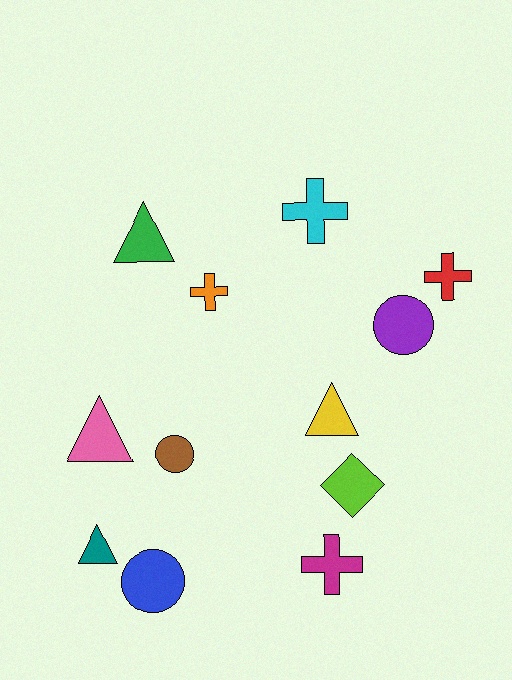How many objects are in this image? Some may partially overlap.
There are 12 objects.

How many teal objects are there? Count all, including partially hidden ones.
There is 1 teal object.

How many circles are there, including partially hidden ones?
There are 3 circles.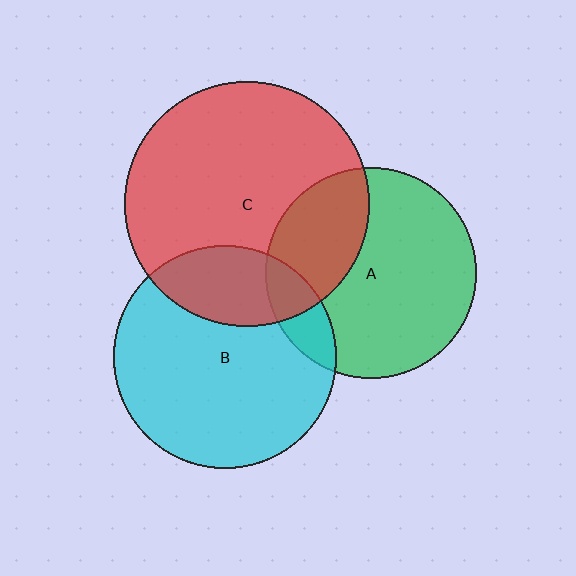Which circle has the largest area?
Circle C (red).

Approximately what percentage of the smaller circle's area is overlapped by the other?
Approximately 25%.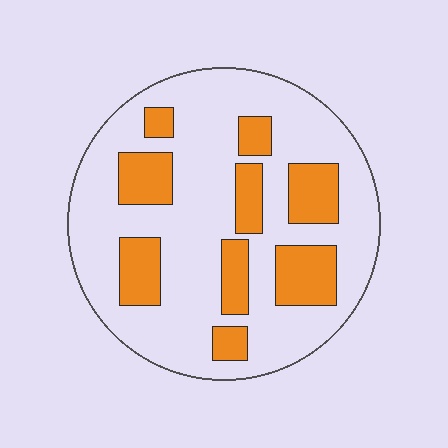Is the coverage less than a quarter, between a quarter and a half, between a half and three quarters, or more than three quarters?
Between a quarter and a half.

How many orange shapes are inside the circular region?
9.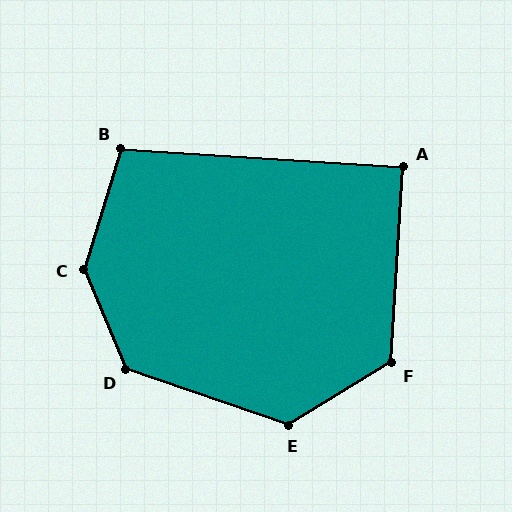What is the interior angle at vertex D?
Approximately 132 degrees (obtuse).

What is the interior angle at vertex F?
Approximately 125 degrees (obtuse).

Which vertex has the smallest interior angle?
A, at approximately 90 degrees.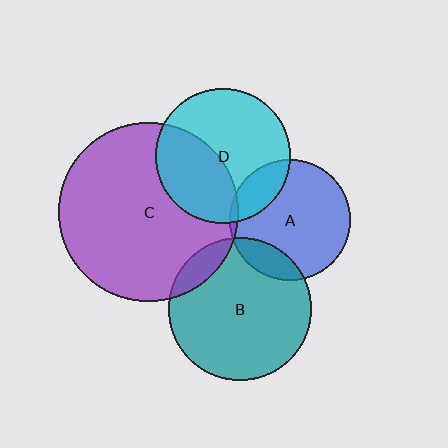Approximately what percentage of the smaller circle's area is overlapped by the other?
Approximately 10%.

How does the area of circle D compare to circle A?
Approximately 1.2 times.